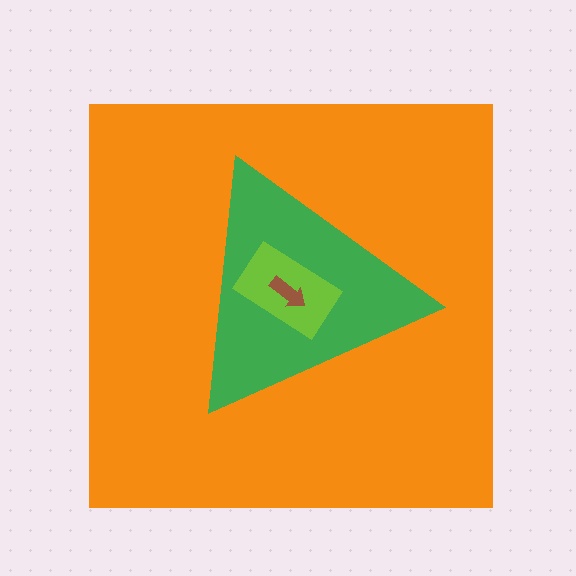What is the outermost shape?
The orange square.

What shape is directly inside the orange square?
The green triangle.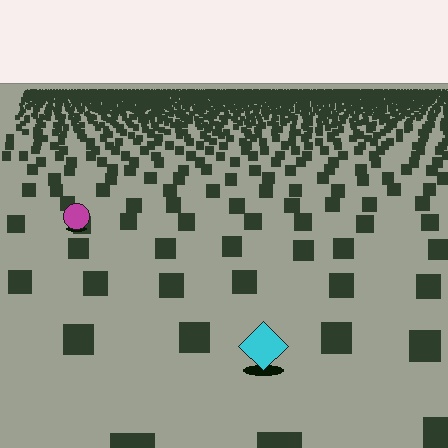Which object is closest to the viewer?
The cyan diamond is closest. The texture marks near it are larger and more spread out.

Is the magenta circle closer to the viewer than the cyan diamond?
No. The cyan diamond is closer — you can tell from the texture gradient: the ground texture is coarser near it.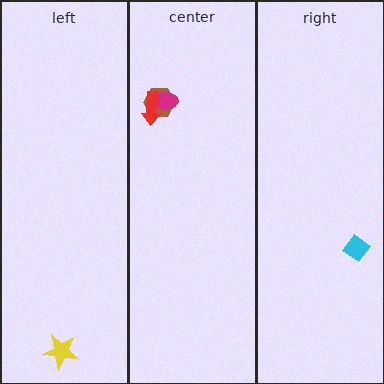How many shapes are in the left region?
1.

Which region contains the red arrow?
The center region.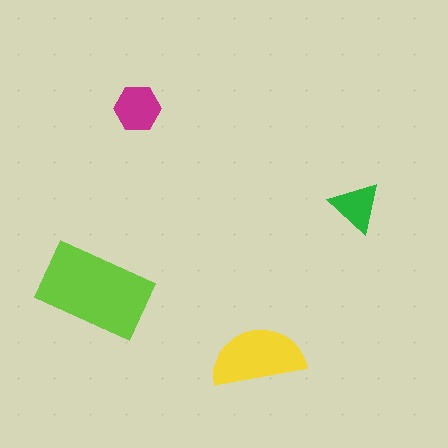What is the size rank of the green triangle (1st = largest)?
4th.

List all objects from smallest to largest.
The green triangle, the magenta hexagon, the yellow semicircle, the lime rectangle.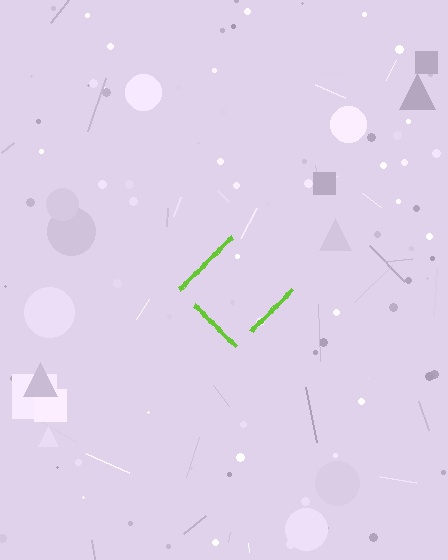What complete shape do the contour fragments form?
The contour fragments form a diamond.